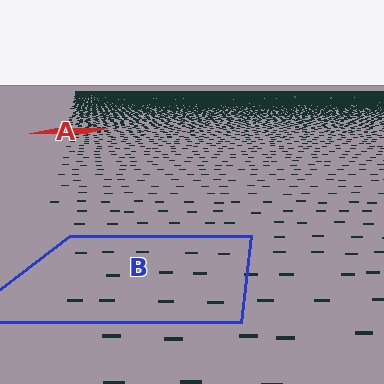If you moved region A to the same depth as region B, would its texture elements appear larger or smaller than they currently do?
They would appear larger. At a closer depth, the same texture elements are projected at a bigger on-screen size.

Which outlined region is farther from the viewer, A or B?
Region A is farther from the viewer — the texture elements inside it appear smaller and more densely packed.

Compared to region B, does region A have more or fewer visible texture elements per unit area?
Region A has more texture elements per unit area — they are packed more densely because it is farther away.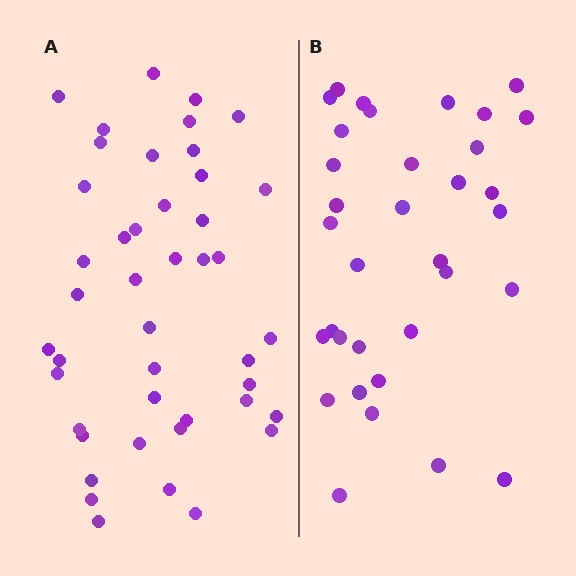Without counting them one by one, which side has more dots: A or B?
Region A (the left region) has more dots.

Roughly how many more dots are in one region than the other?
Region A has roughly 10 or so more dots than region B.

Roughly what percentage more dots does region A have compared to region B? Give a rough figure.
About 30% more.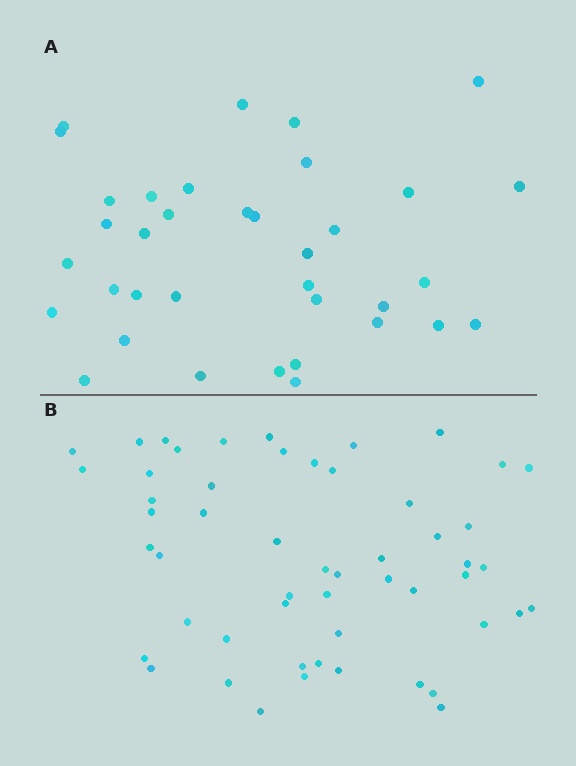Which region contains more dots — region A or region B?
Region B (the bottom region) has more dots.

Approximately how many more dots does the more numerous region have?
Region B has approximately 15 more dots than region A.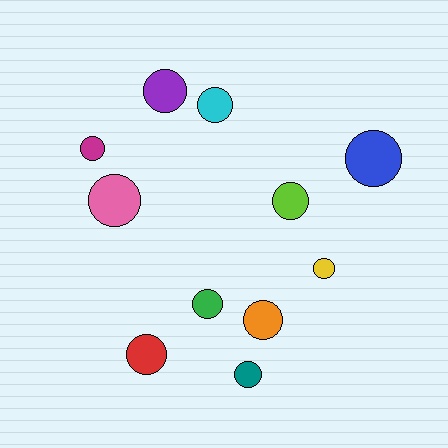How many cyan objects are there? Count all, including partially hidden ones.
There is 1 cyan object.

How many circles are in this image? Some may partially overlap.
There are 11 circles.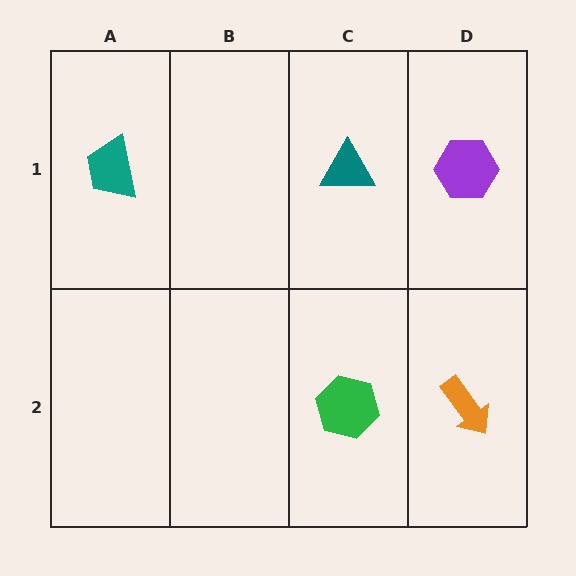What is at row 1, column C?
A teal triangle.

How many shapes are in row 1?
3 shapes.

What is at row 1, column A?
A teal trapezoid.